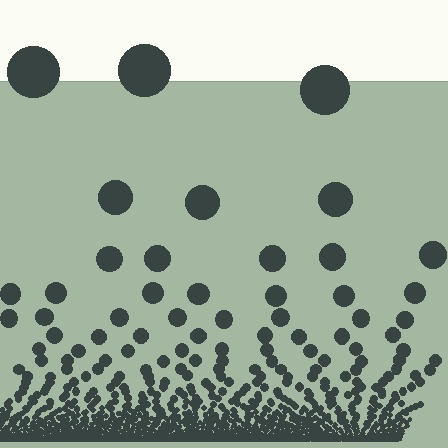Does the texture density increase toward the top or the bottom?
Density increases toward the bottom.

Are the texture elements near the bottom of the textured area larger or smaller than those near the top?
Smaller. The gradient is inverted — elements near the bottom are smaller and denser.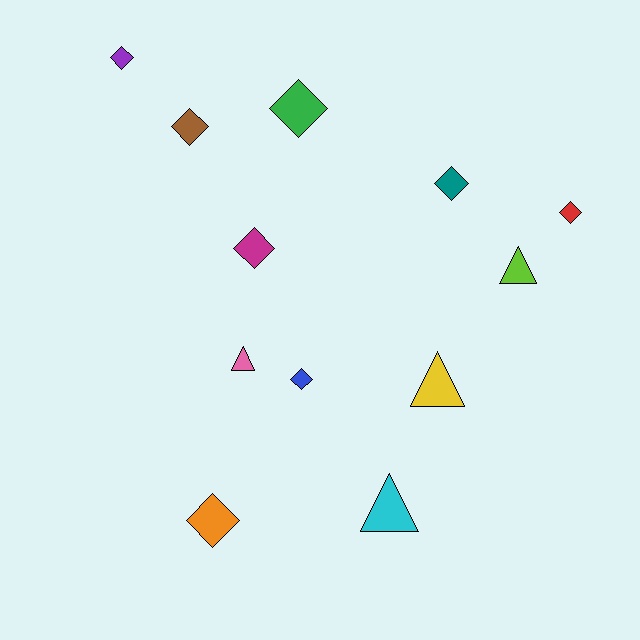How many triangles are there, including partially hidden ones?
There are 4 triangles.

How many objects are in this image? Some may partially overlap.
There are 12 objects.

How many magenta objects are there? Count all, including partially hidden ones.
There is 1 magenta object.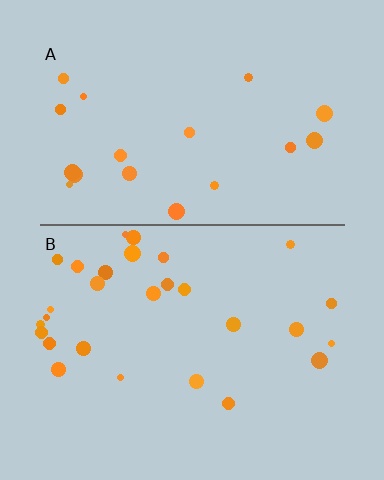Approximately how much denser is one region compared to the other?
Approximately 1.5× — region B over region A.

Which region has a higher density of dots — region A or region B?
B (the bottom).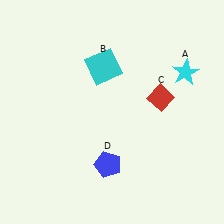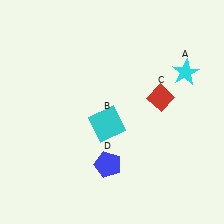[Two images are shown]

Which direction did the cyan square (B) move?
The cyan square (B) moved down.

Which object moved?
The cyan square (B) moved down.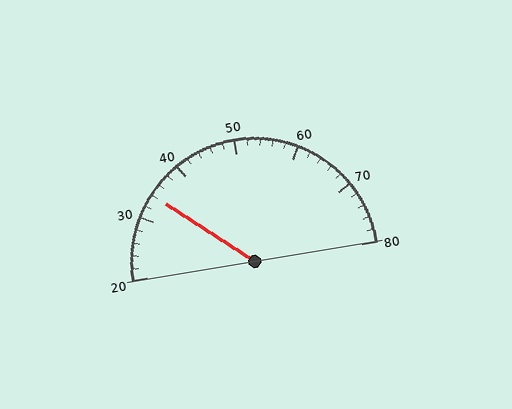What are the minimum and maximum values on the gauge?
The gauge ranges from 20 to 80.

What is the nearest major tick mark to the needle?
The nearest major tick mark is 30.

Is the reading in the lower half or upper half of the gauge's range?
The reading is in the lower half of the range (20 to 80).